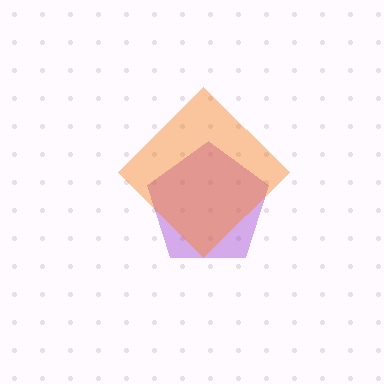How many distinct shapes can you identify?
There are 2 distinct shapes: a purple pentagon, an orange diamond.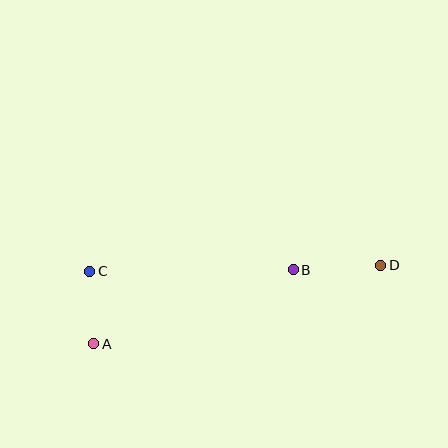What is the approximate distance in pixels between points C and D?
The distance between C and D is approximately 291 pixels.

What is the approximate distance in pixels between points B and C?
The distance between B and C is approximately 204 pixels.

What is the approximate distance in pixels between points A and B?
The distance between A and B is approximately 213 pixels.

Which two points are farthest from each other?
Points A and D are farthest from each other.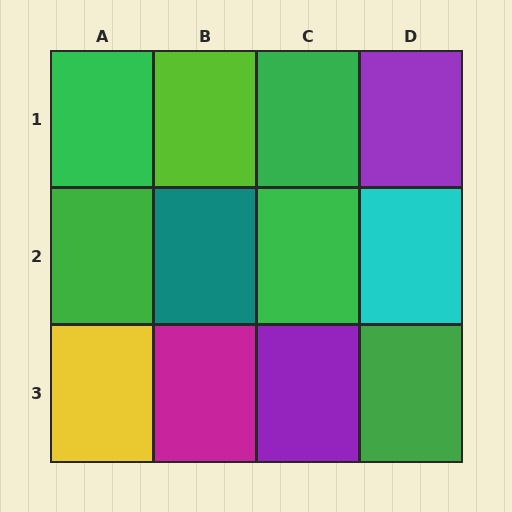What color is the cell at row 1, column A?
Green.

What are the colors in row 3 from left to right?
Yellow, magenta, purple, green.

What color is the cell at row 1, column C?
Green.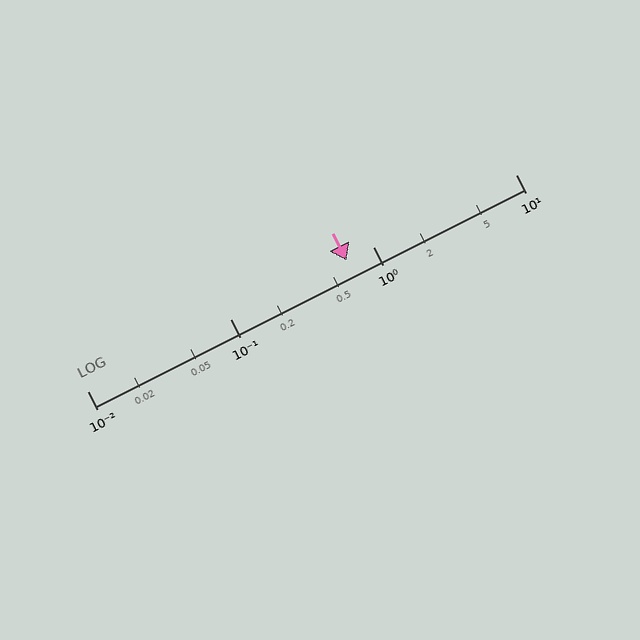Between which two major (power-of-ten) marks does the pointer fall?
The pointer is between 0.1 and 1.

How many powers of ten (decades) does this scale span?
The scale spans 3 decades, from 0.01 to 10.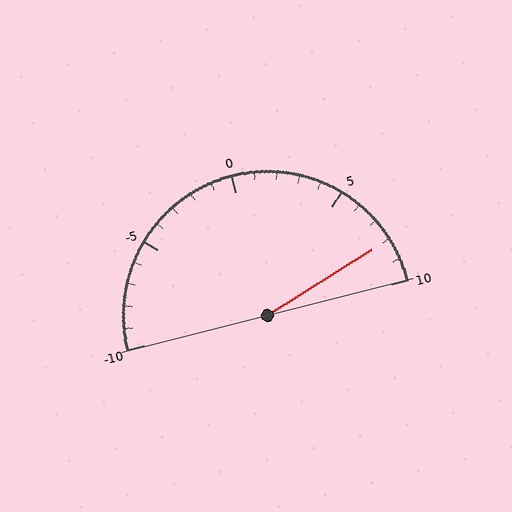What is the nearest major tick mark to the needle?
The nearest major tick mark is 10.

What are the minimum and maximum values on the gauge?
The gauge ranges from -10 to 10.